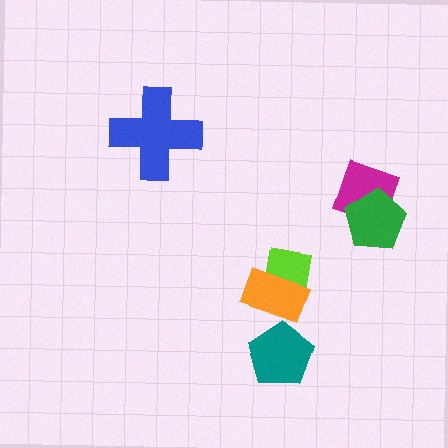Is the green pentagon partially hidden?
No, no other shape covers it.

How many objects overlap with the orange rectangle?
1 object overlaps with the orange rectangle.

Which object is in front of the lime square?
The orange rectangle is in front of the lime square.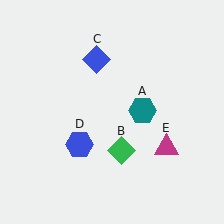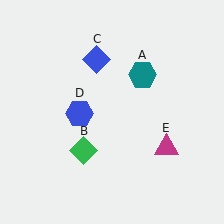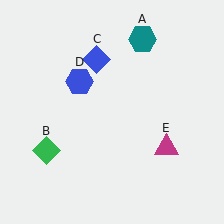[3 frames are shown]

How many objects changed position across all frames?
3 objects changed position: teal hexagon (object A), green diamond (object B), blue hexagon (object D).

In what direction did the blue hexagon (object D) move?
The blue hexagon (object D) moved up.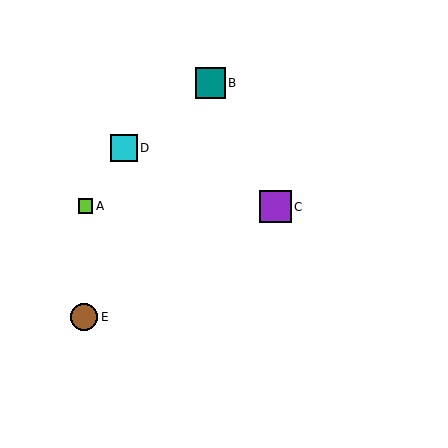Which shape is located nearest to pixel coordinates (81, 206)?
The lime square (labeled A) at (86, 206) is nearest to that location.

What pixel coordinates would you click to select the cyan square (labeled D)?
Click at (124, 148) to select the cyan square D.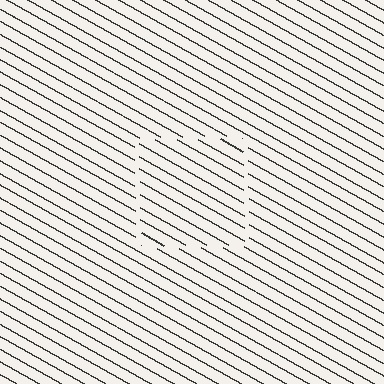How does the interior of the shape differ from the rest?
The interior of the shape contains the same grating, shifted by half a period — the contour is defined by the phase discontinuity where line-ends from the inner and outer gratings abut.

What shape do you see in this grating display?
An illusory square. The interior of the shape contains the same grating, shifted by half a period — the contour is defined by the phase discontinuity where line-ends from the inner and outer gratings abut.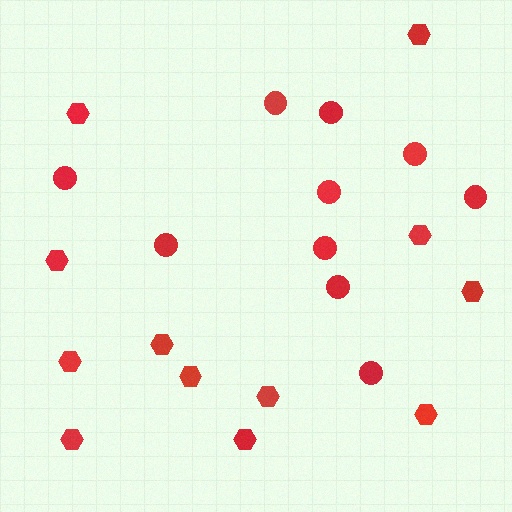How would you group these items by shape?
There are 2 groups: one group of hexagons (12) and one group of circles (10).